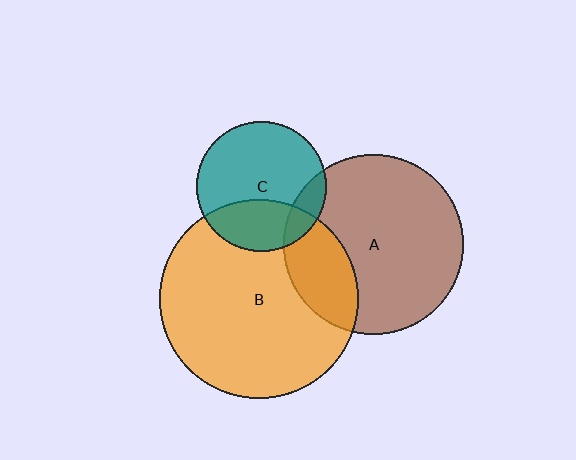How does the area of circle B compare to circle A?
Approximately 1.2 times.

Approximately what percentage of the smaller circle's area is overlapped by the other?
Approximately 15%.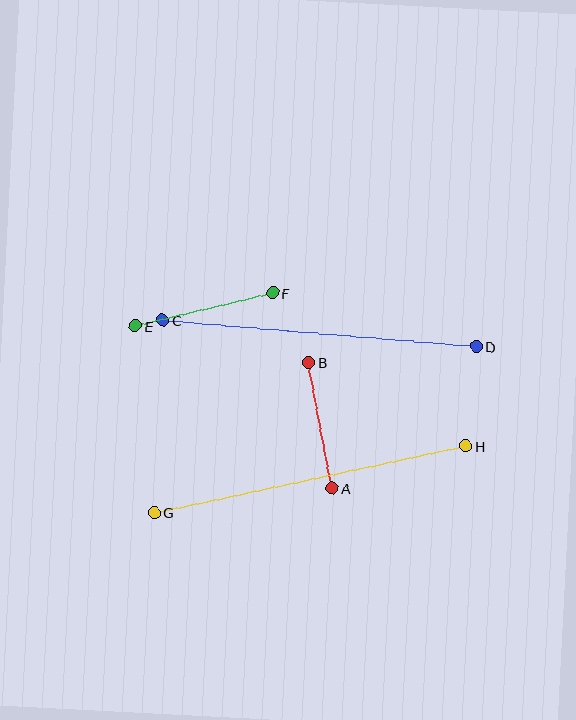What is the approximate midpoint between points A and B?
The midpoint is at approximately (320, 425) pixels.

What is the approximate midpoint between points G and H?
The midpoint is at approximately (310, 479) pixels.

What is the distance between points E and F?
The distance is approximately 142 pixels.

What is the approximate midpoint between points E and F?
The midpoint is at approximately (204, 309) pixels.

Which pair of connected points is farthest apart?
Points G and H are farthest apart.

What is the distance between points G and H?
The distance is approximately 318 pixels.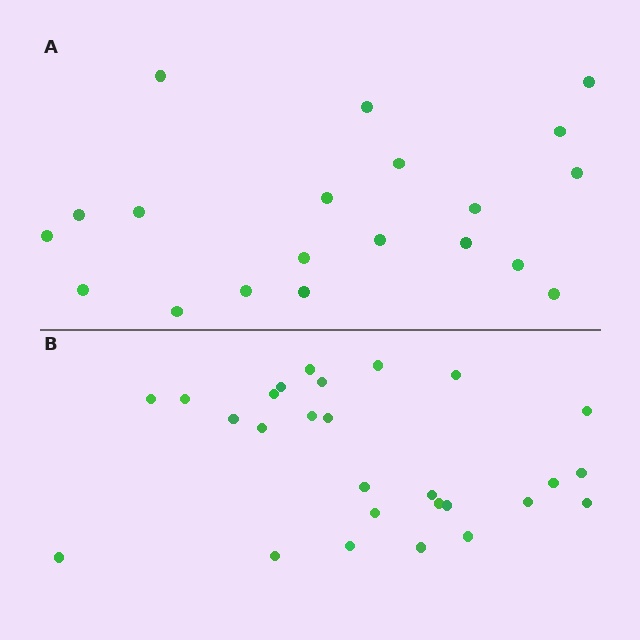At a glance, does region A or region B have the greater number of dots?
Region B (the bottom region) has more dots.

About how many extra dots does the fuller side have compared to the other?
Region B has roughly 8 or so more dots than region A.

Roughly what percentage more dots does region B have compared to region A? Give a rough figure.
About 35% more.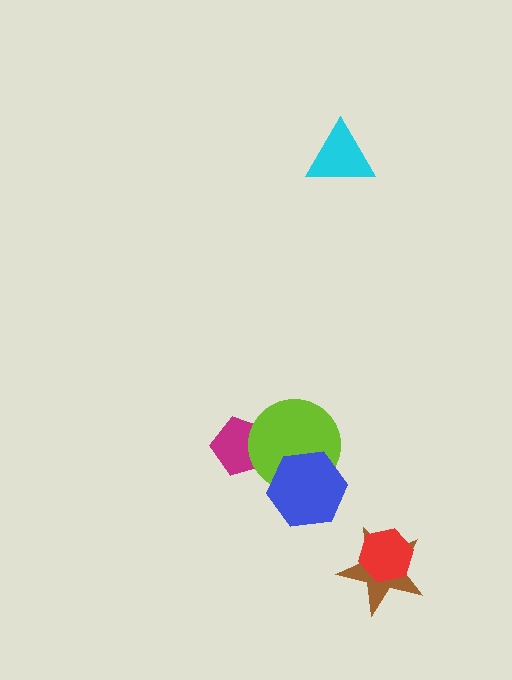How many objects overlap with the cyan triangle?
0 objects overlap with the cyan triangle.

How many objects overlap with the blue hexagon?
1 object overlaps with the blue hexagon.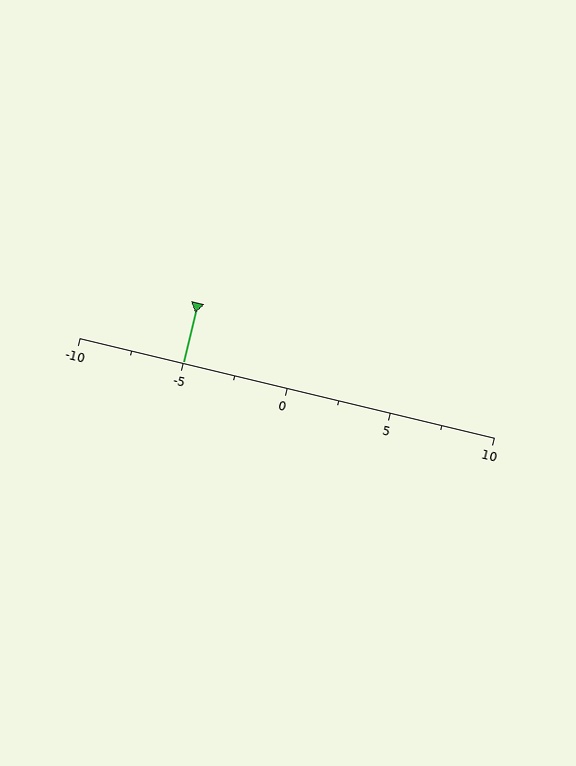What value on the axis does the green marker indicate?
The marker indicates approximately -5.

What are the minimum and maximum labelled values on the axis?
The axis runs from -10 to 10.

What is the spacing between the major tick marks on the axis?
The major ticks are spaced 5 apart.